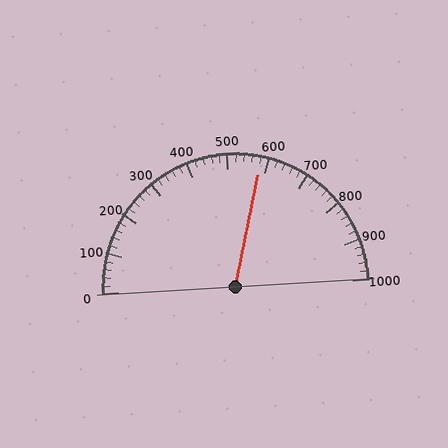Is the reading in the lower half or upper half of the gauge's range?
The reading is in the upper half of the range (0 to 1000).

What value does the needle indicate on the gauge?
The needle indicates approximately 580.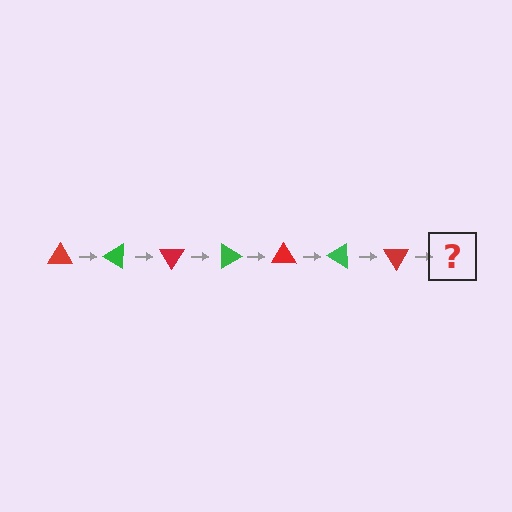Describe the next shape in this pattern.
It should be a green triangle, rotated 210 degrees from the start.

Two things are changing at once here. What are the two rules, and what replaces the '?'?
The two rules are that it rotates 30 degrees each step and the color cycles through red and green. The '?' should be a green triangle, rotated 210 degrees from the start.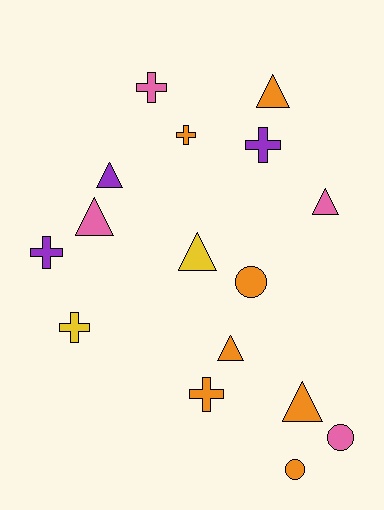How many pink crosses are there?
There is 1 pink cross.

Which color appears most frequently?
Orange, with 7 objects.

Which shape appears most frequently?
Triangle, with 7 objects.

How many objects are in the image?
There are 16 objects.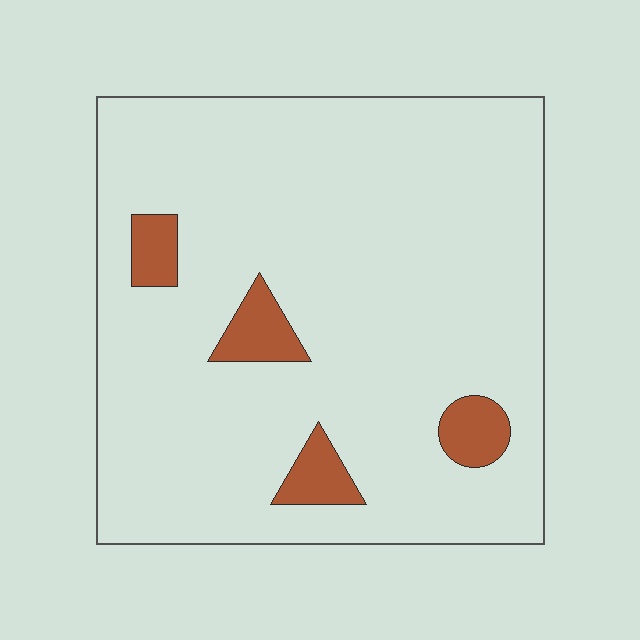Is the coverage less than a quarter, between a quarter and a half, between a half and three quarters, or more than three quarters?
Less than a quarter.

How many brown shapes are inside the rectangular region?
4.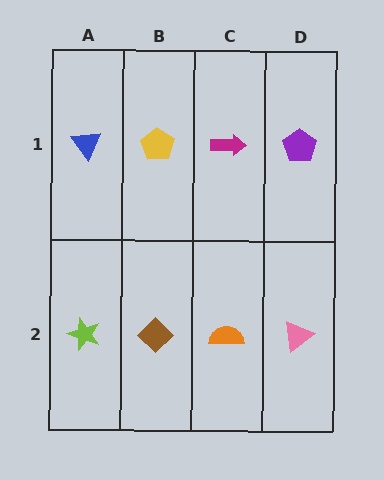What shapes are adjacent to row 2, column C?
A magenta arrow (row 1, column C), a brown diamond (row 2, column B), a pink triangle (row 2, column D).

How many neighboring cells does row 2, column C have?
3.